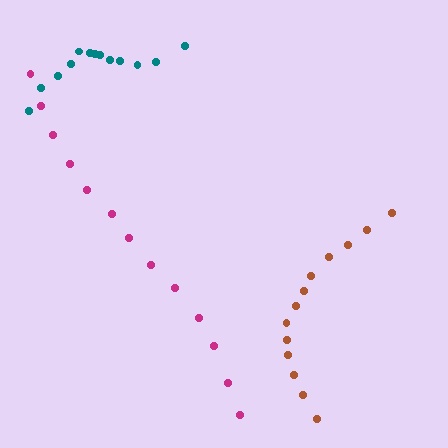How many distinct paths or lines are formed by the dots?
There are 3 distinct paths.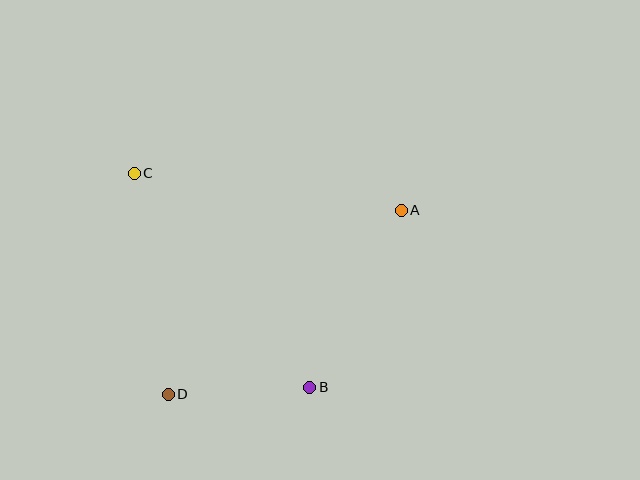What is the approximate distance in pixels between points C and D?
The distance between C and D is approximately 223 pixels.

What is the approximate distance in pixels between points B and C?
The distance between B and C is approximately 277 pixels.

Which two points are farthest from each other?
Points A and D are farthest from each other.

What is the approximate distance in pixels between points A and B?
The distance between A and B is approximately 199 pixels.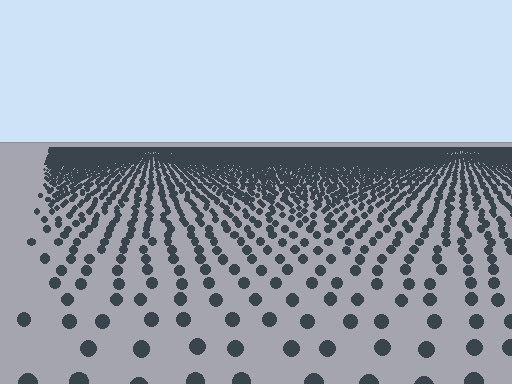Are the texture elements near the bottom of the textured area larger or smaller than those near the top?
Larger. Near the bottom, elements are closer to the viewer and appear at a bigger on-screen size.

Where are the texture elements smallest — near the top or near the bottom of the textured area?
Near the top.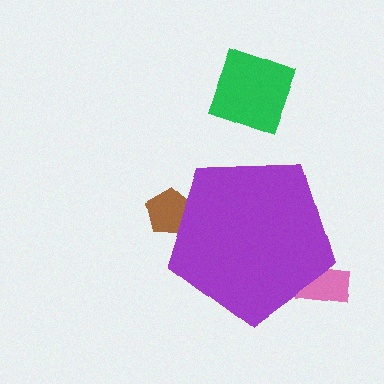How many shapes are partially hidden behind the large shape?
2 shapes are partially hidden.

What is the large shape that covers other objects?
A purple pentagon.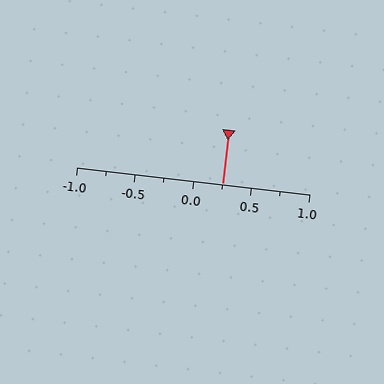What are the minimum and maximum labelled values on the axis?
The axis runs from -1.0 to 1.0.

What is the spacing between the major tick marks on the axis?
The major ticks are spaced 0.5 apart.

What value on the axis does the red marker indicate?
The marker indicates approximately 0.25.